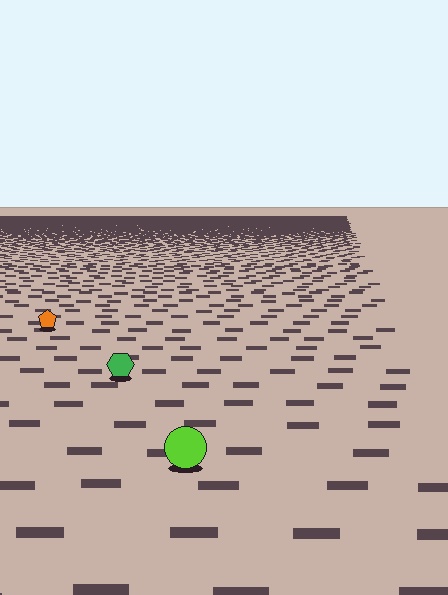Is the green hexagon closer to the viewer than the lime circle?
No. The lime circle is closer — you can tell from the texture gradient: the ground texture is coarser near it.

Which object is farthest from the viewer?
The orange pentagon is farthest from the viewer. It appears smaller and the ground texture around it is denser.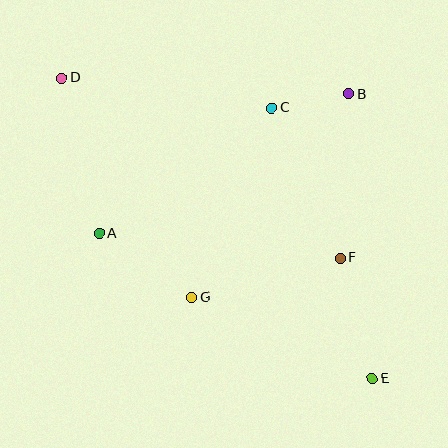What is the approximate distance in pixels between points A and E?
The distance between A and E is approximately 309 pixels.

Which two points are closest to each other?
Points B and C are closest to each other.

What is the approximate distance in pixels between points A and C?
The distance between A and C is approximately 213 pixels.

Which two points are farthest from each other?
Points D and E are farthest from each other.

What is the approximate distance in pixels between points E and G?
The distance between E and G is approximately 198 pixels.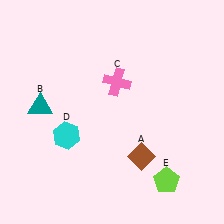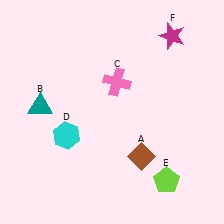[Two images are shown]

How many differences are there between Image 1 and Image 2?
There is 1 difference between the two images.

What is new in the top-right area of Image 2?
A magenta star (F) was added in the top-right area of Image 2.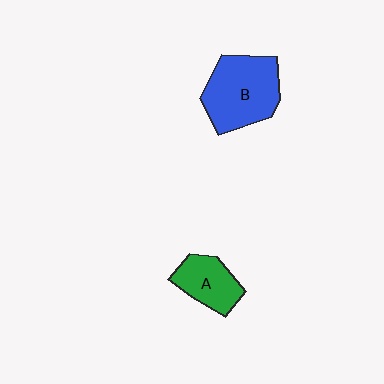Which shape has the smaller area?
Shape A (green).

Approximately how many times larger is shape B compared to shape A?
Approximately 1.7 times.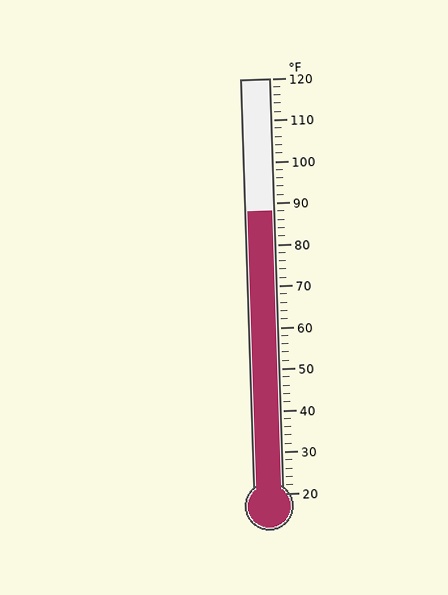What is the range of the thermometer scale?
The thermometer scale ranges from 20°F to 120°F.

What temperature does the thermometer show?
The thermometer shows approximately 88°F.